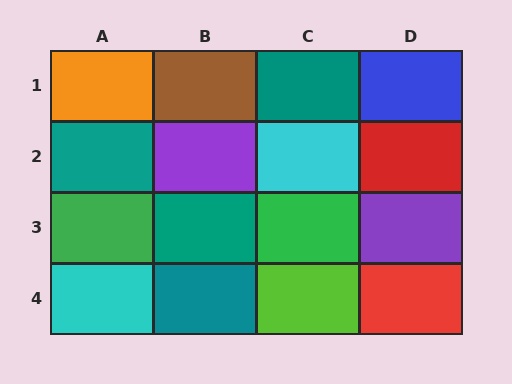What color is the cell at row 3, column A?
Green.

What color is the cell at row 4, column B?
Teal.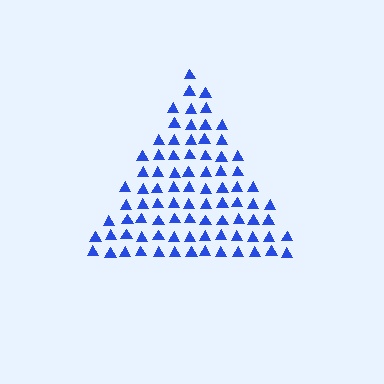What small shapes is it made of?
It is made of small triangles.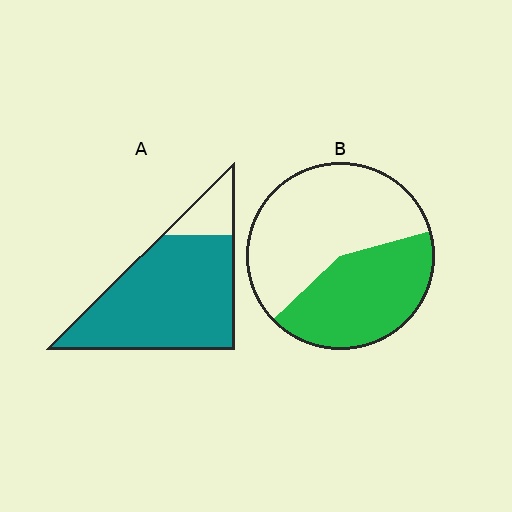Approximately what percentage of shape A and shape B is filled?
A is approximately 85% and B is approximately 40%.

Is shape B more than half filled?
No.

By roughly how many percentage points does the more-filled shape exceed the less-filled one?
By roughly 45 percentage points (A over B).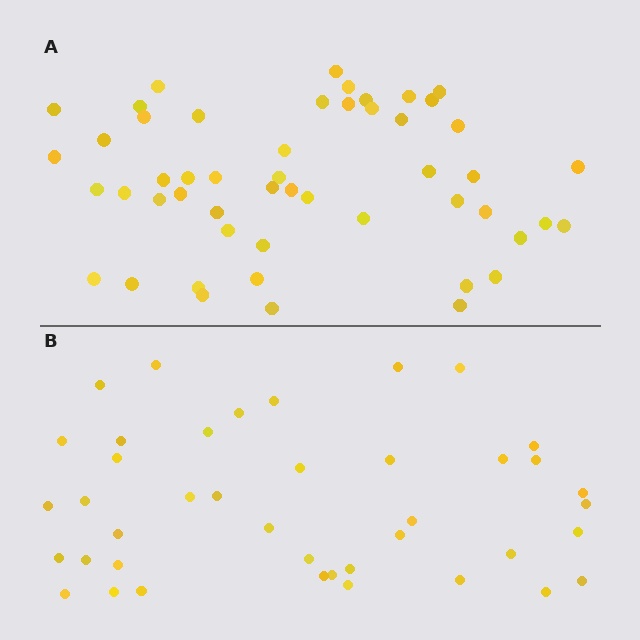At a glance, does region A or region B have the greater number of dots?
Region A (the top region) has more dots.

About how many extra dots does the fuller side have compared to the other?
Region A has roughly 10 or so more dots than region B.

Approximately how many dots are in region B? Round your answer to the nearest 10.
About 40 dots. (The exact count is 41, which rounds to 40.)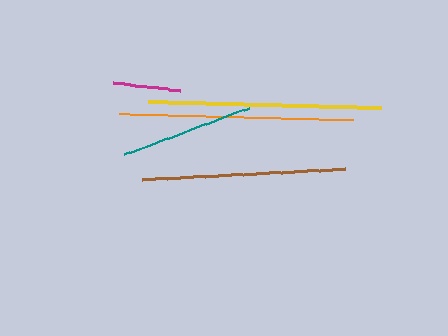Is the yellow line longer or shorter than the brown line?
The yellow line is longer than the brown line.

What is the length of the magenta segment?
The magenta segment is approximately 67 pixels long.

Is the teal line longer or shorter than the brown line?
The brown line is longer than the teal line.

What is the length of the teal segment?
The teal segment is approximately 132 pixels long.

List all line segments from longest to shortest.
From longest to shortest: orange, yellow, brown, teal, magenta.